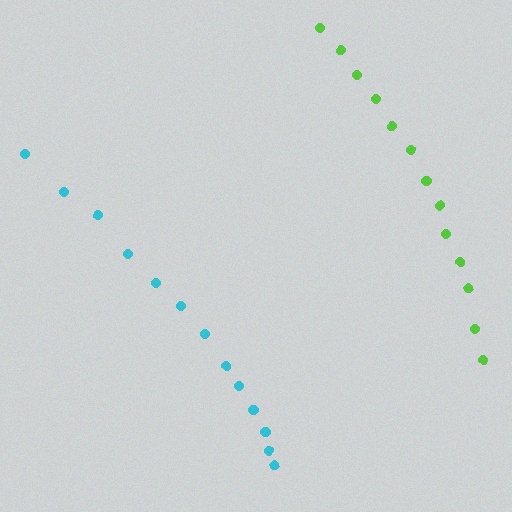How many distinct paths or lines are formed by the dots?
There are 2 distinct paths.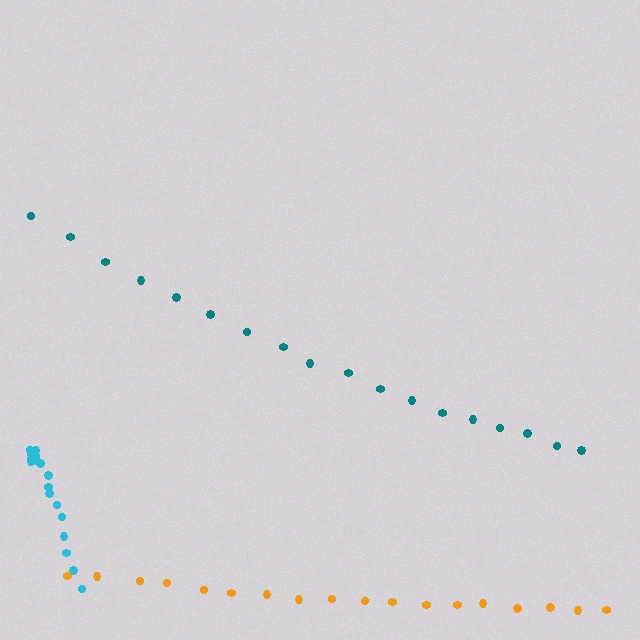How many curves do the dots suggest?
There are 3 distinct paths.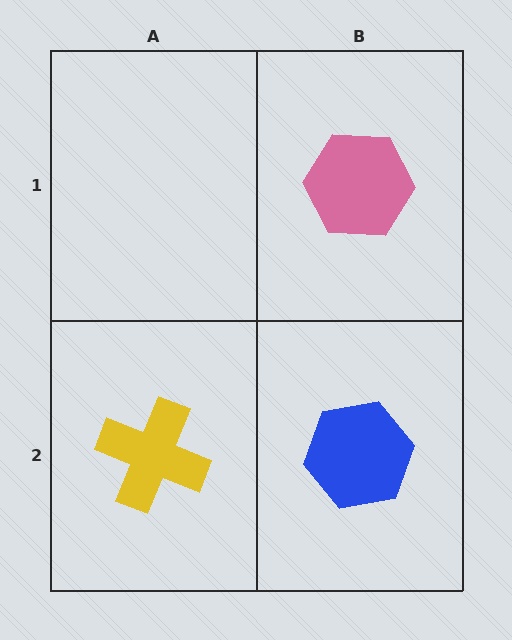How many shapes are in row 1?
1 shape.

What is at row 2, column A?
A yellow cross.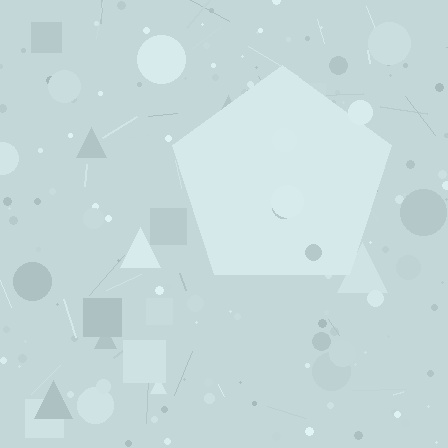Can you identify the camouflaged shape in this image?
The camouflaged shape is a pentagon.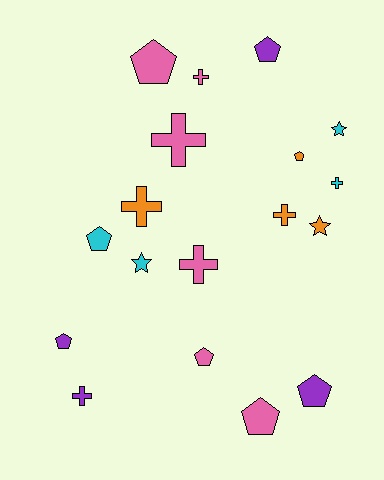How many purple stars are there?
There are no purple stars.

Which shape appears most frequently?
Pentagon, with 8 objects.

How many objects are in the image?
There are 18 objects.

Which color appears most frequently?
Pink, with 6 objects.